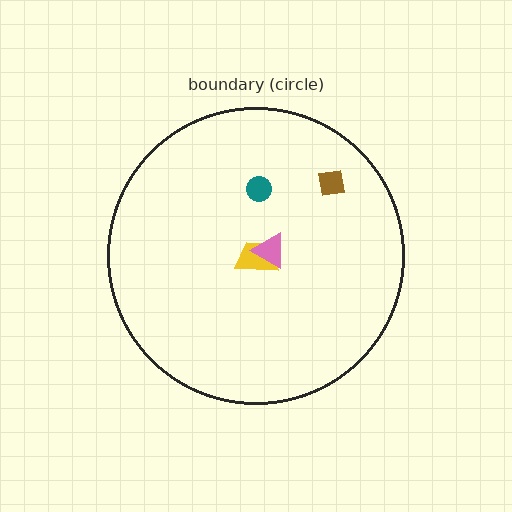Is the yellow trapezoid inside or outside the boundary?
Inside.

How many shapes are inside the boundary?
4 inside, 0 outside.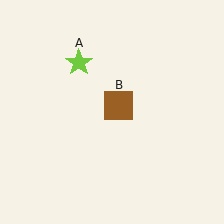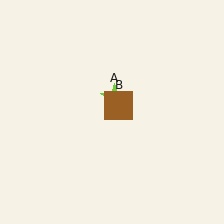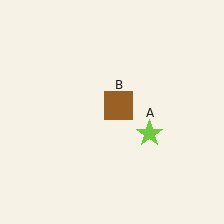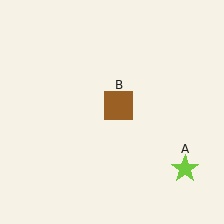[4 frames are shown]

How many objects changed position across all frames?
1 object changed position: lime star (object A).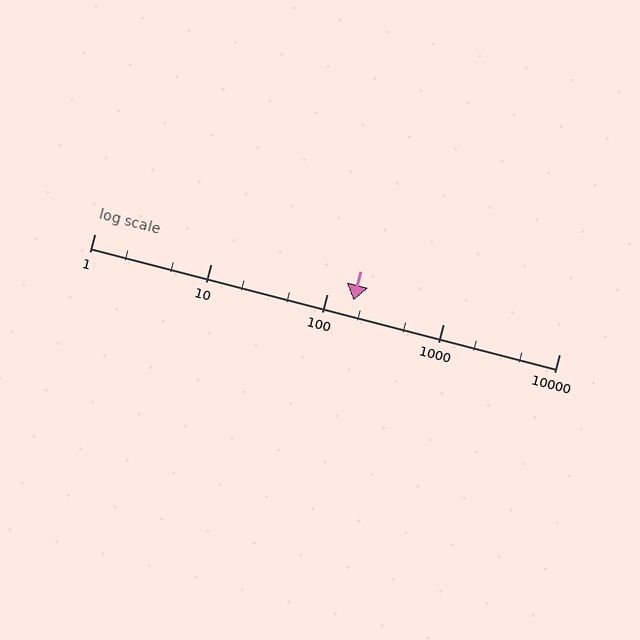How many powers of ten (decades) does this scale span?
The scale spans 4 decades, from 1 to 10000.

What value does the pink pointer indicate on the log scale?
The pointer indicates approximately 170.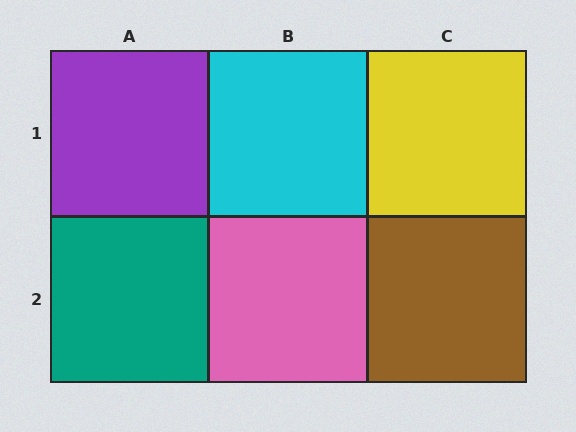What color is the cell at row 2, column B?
Pink.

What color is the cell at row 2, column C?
Brown.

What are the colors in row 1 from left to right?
Purple, cyan, yellow.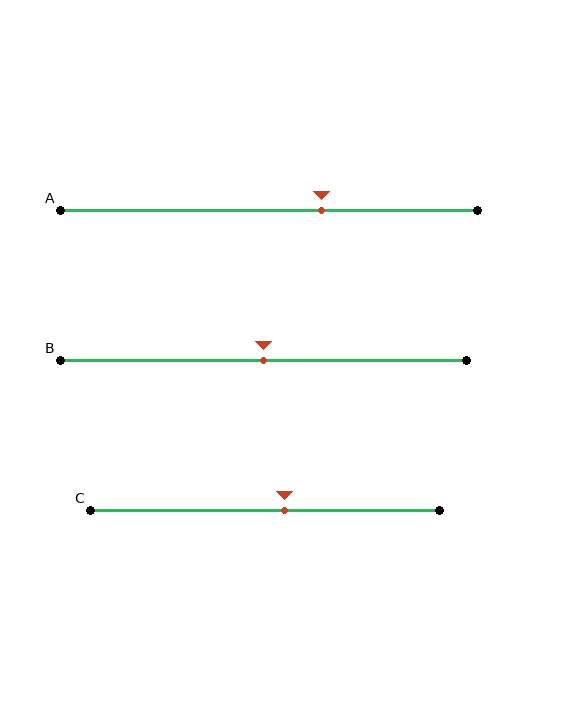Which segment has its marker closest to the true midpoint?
Segment B has its marker closest to the true midpoint.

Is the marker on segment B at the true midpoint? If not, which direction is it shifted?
Yes, the marker on segment B is at the true midpoint.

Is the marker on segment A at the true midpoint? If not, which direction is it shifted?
No, the marker on segment A is shifted to the right by about 13% of the segment length.